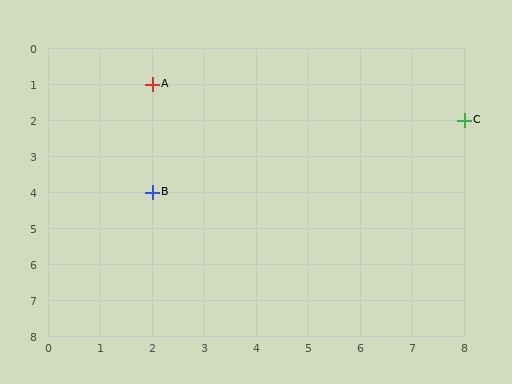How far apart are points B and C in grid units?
Points B and C are 6 columns and 2 rows apart (about 6.3 grid units diagonally).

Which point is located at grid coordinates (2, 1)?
Point A is at (2, 1).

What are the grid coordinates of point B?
Point B is at grid coordinates (2, 4).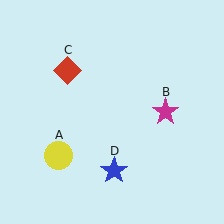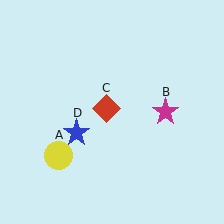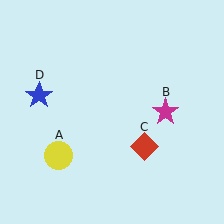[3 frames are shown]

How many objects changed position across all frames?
2 objects changed position: red diamond (object C), blue star (object D).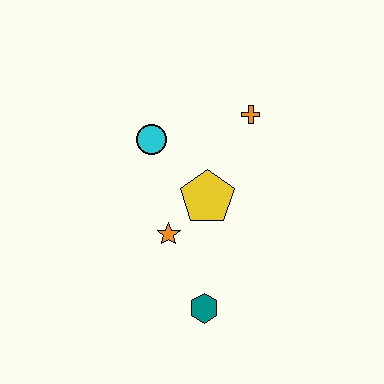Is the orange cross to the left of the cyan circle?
No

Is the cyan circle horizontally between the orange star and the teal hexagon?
No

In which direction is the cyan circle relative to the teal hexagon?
The cyan circle is above the teal hexagon.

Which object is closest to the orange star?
The yellow pentagon is closest to the orange star.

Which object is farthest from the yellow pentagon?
The teal hexagon is farthest from the yellow pentagon.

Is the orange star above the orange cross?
No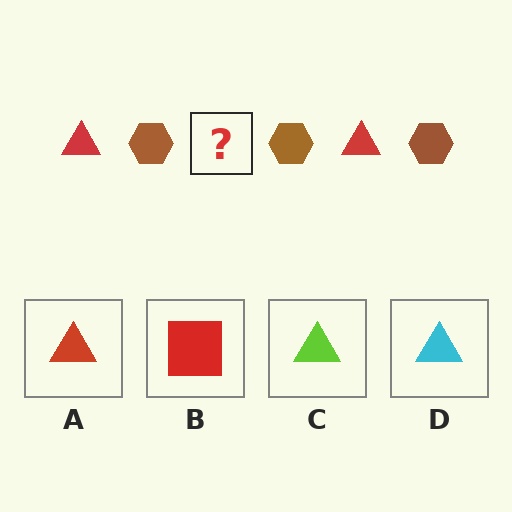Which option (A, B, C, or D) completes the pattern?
A.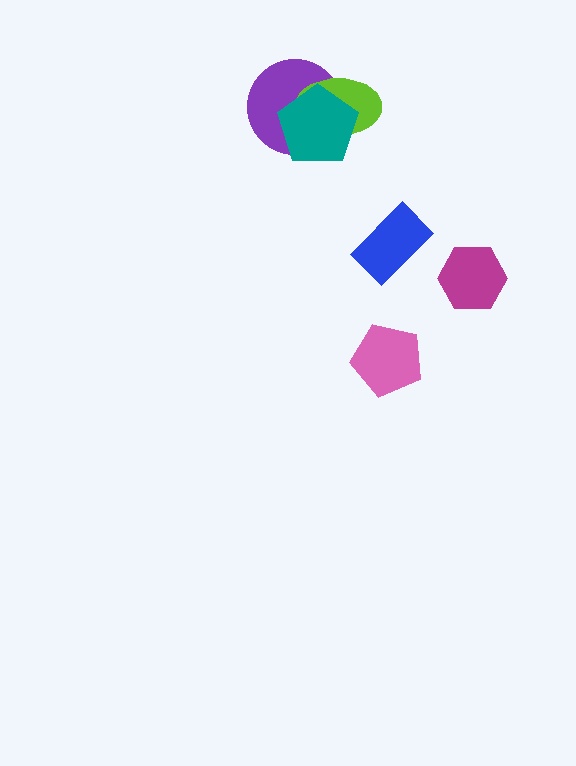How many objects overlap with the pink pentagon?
0 objects overlap with the pink pentagon.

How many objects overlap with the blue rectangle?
0 objects overlap with the blue rectangle.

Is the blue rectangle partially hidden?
No, no other shape covers it.